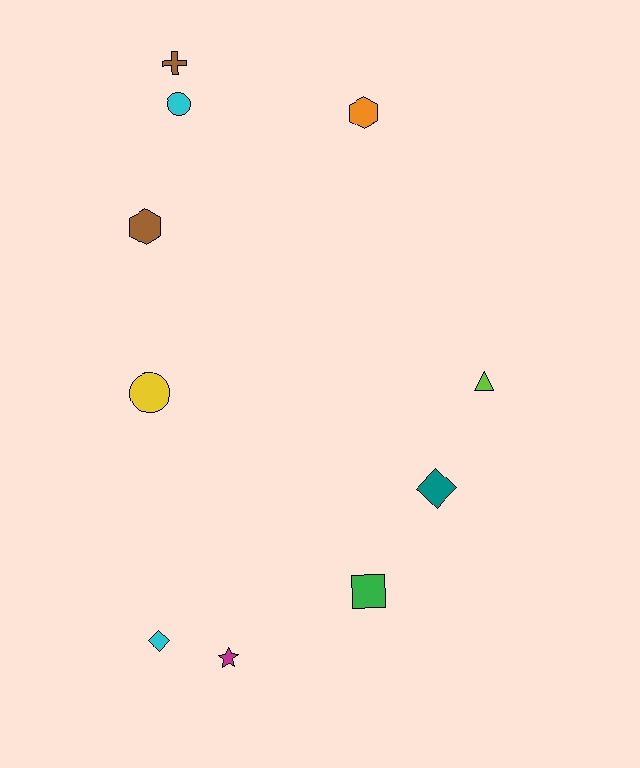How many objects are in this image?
There are 10 objects.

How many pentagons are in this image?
There are no pentagons.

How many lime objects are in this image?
There is 1 lime object.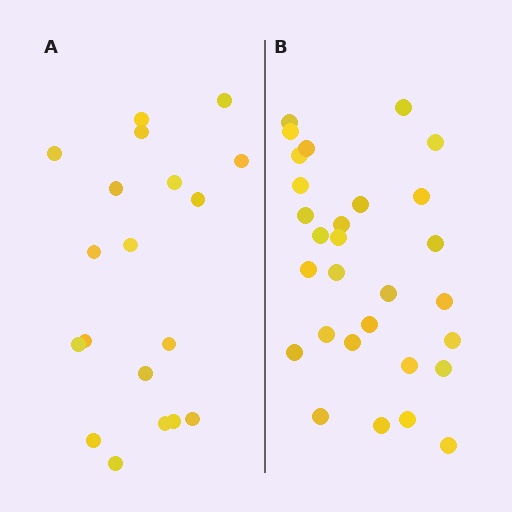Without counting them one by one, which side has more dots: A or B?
Region B (the right region) has more dots.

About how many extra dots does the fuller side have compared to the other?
Region B has roughly 10 or so more dots than region A.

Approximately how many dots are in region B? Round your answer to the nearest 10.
About 30 dots. (The exact count is 29, which rounds to 30.)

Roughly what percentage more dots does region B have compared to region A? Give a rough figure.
About 55% more.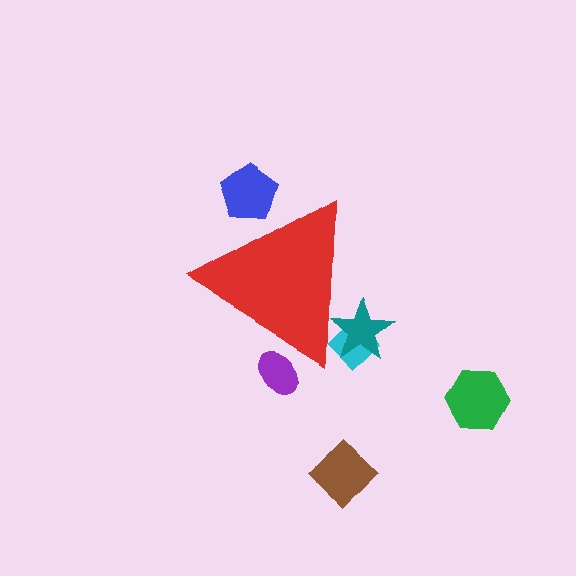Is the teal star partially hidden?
Yes, the teal star is partially hidden behind the red triangle.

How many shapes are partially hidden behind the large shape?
4 shapes are partially hidden.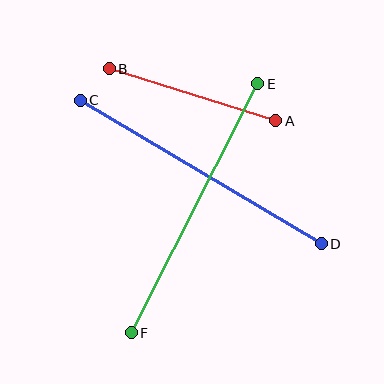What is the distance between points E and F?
The distance is approximately 279 pixels.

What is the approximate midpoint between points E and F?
The midpoint is at approximately (195, 208) pixels.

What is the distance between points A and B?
The distance is approximately 175 pixels.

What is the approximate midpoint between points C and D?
The midpoint is at approximately (201, 172) pixels.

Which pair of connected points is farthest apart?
Points C and D are farthest apart.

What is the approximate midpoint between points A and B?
The midpoint is at approximately (192, 95) pixels.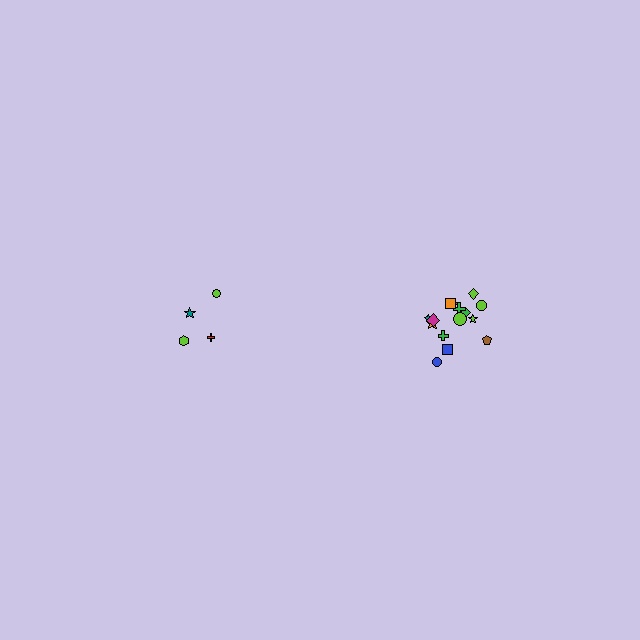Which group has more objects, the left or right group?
The right group.